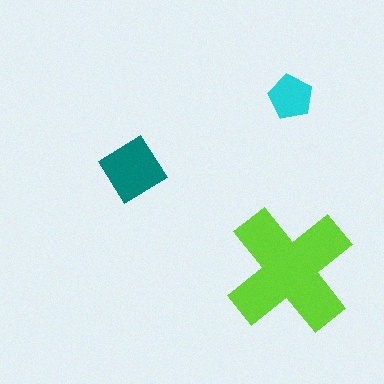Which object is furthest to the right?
The cyan pentagon is rightmost.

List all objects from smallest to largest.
The cyan pentagon, the teal diamond, the lime cross.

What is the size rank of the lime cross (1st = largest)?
1st.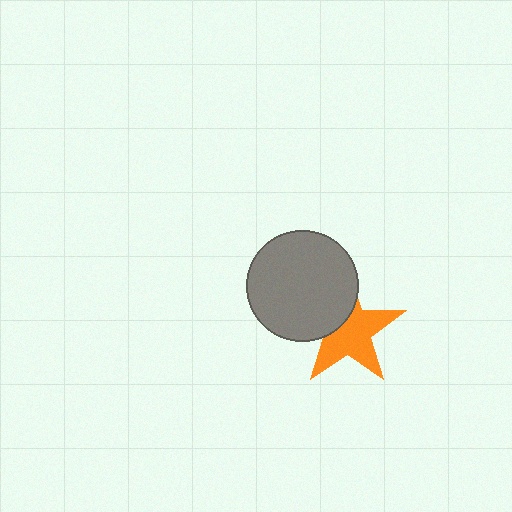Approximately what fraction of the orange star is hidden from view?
Roughly 35% of the orange star is hidden behind the gray circle.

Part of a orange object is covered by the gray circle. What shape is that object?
It is a star.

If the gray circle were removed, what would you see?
You would see the complete orange star.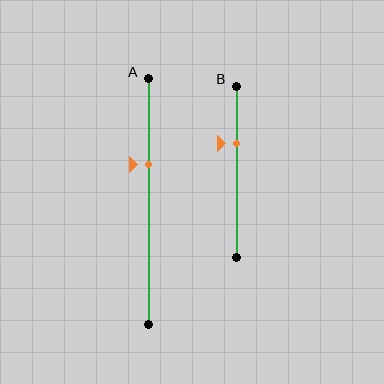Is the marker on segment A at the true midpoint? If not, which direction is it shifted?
No, the marker on segment A is shifted upward by about 15% of the segment length.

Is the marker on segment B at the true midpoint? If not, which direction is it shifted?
No, the marker on segment B is shifted upward by about 17% of the segment length.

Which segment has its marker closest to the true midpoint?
Segment A has its marker closest to the true midpoint.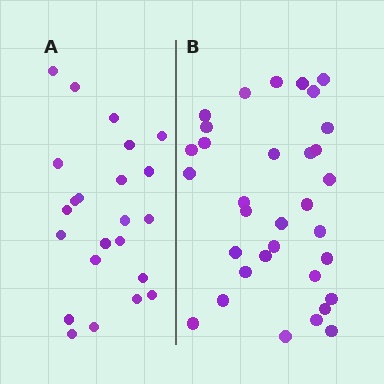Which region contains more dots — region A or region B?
Region B (the right region) has more dots.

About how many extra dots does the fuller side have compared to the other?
Region B has roughly 10 or so more dots than region A.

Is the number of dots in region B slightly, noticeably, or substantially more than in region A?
Region B has noticeably more, but not dramatically so. The ratio is roughly 1.4 to 1.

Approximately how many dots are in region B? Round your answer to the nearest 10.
About 30 dots. (The exact count is 33, which rounds to 30.)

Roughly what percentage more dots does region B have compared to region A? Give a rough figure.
About 45% more.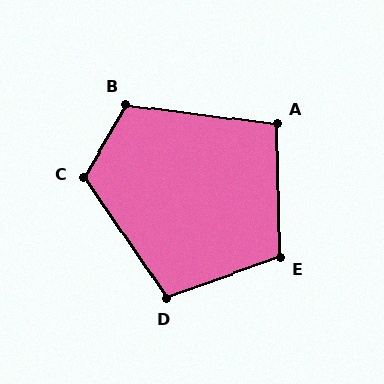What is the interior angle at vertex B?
Approximately 113 degrees (obtuse).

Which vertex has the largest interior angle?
C, at approximately 115 degrees.